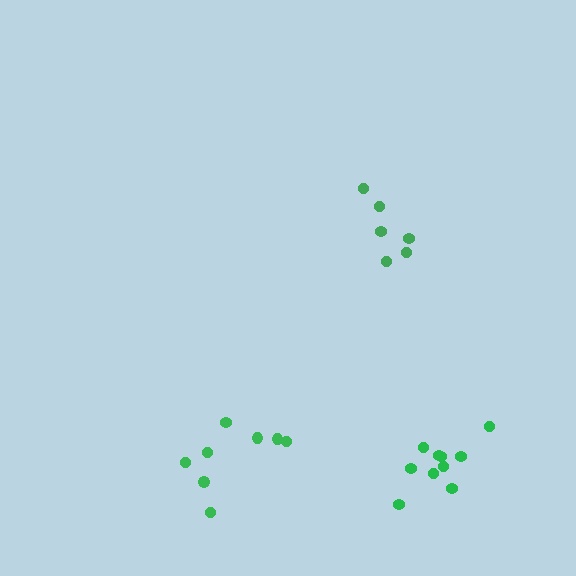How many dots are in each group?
Group 1: 6 dots, Group 2: 8 dots, Group 3: 10 dots (24 total).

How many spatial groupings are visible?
There are 3 spatial groupings.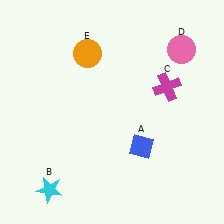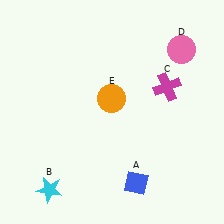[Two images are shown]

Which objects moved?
The objects that moved are: the blue diamond (A), the orange circle (E).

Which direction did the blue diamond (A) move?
The blue diamond (A) moved down.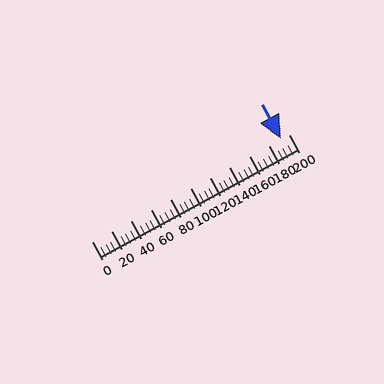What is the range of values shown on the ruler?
The ruler shows values from 0 to 200.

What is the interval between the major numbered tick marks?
The major tick marks are spaced 20 units apart.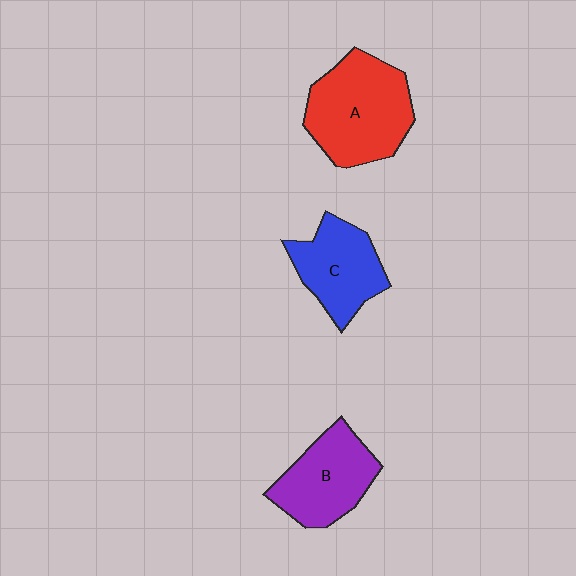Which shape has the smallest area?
Shape C (blue).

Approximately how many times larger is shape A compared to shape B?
Approximately 1.3 times.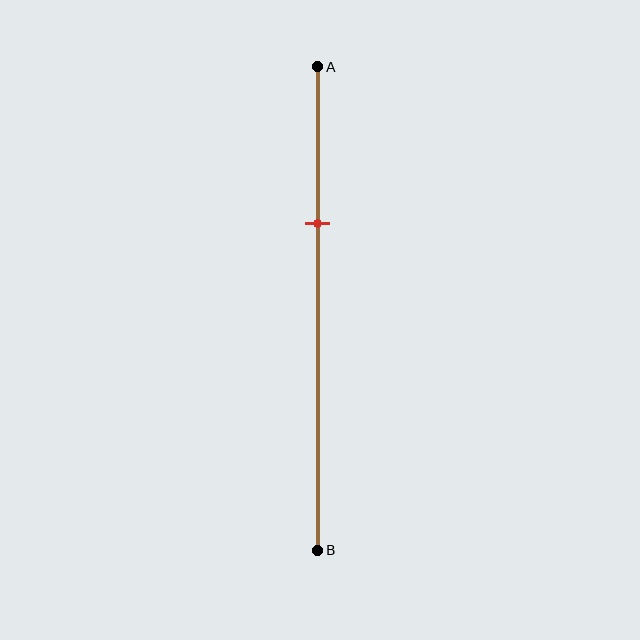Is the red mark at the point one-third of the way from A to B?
Yes, the mark is approximately at the one-third point.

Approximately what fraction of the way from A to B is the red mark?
The red mark is approximately 35% of the way from A to B.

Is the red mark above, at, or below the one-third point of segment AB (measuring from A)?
The red mark is approximately at the one-third point of segment AB.